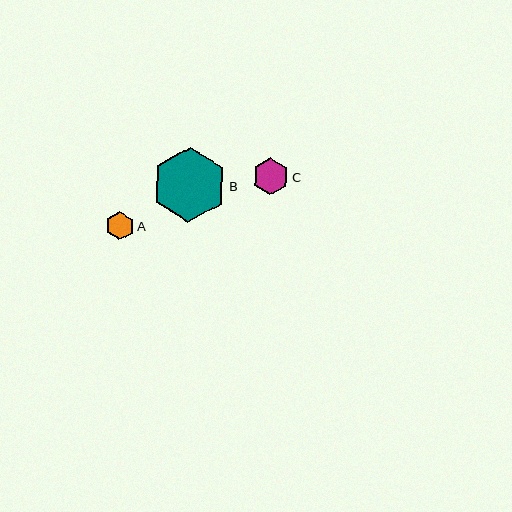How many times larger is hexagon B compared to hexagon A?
Hexagon B is approximately 2.6 times the size of hexagon A.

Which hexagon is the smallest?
Hexagon A is the smallest with a size of approximately 29 pixels.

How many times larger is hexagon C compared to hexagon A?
Hexagon C is approximately 1.3 times the size of hexagon A.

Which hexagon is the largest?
Hexagon B is the largest with a size of approximately 74 pixels.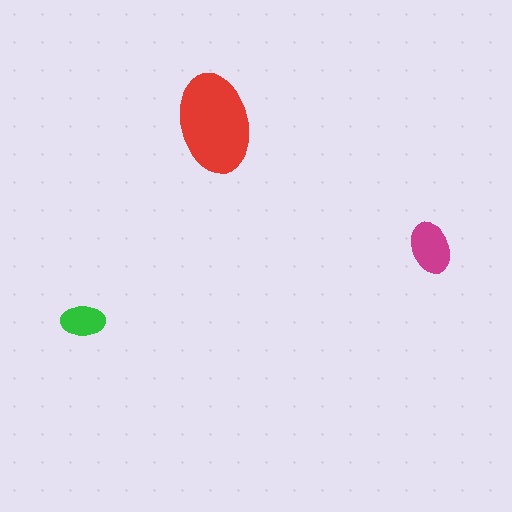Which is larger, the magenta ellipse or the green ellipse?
The magenta one.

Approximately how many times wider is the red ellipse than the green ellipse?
About 2.5 times wider.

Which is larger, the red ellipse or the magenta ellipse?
The red one.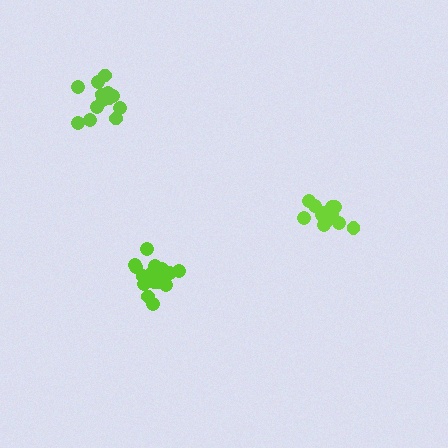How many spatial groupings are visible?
There are 3 spatial groupings.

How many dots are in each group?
Group 1: 13 dots, Group 2: 18 dots, Group 3: 13 dots (44 total).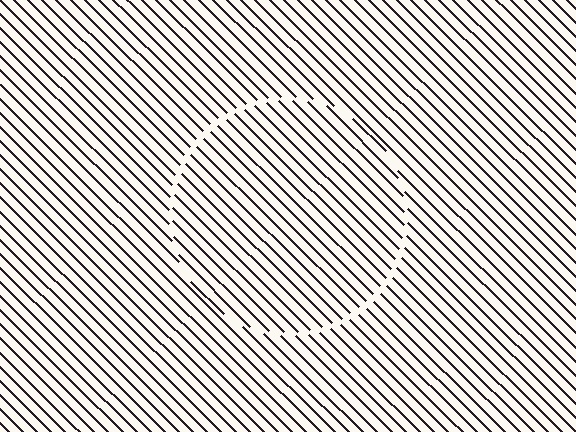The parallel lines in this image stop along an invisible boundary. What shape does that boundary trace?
An illusory circle. The interior of the shape contains the same grating, shifted by half a period — the contour is defined by the phase discontinuity where line-ends from the inner and outer gratings abut.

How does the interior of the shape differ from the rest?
The interior of the shape contains the same grating, shifted by half a period — the contour is defined by the phase discontinuity where line-ends from the inner and outer gratings abut.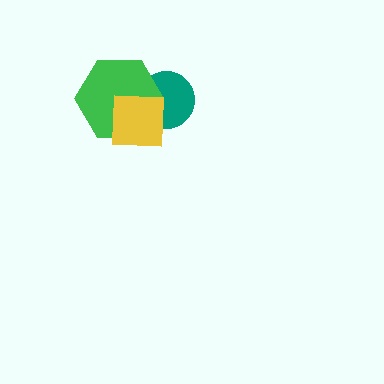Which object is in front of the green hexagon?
The yellow square is in front of the green hexagon.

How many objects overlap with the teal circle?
2 objects overlap with the teal circle.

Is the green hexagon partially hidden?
Yes, it is partially covered by another shape.